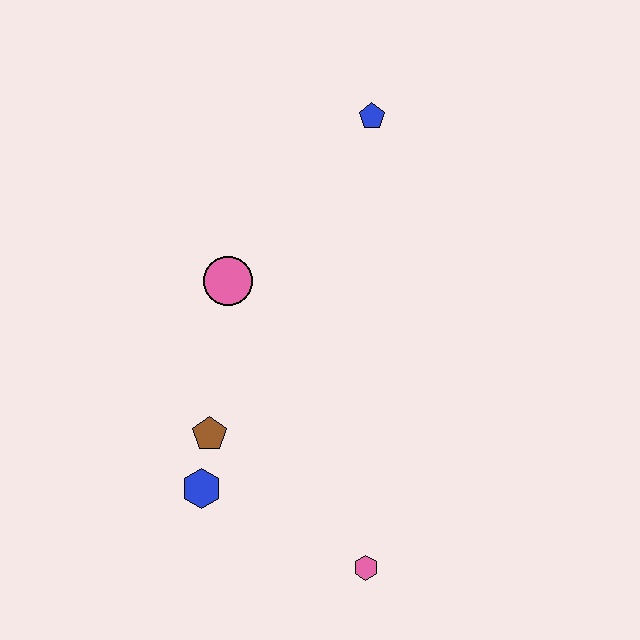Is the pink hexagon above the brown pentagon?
No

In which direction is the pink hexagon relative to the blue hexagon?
The pink hexagon is to the right of the blue hexagon.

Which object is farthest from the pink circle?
The pink hexagon is farthest from the pink circle.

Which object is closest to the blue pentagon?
The pink circle is closest to the blue pentagon.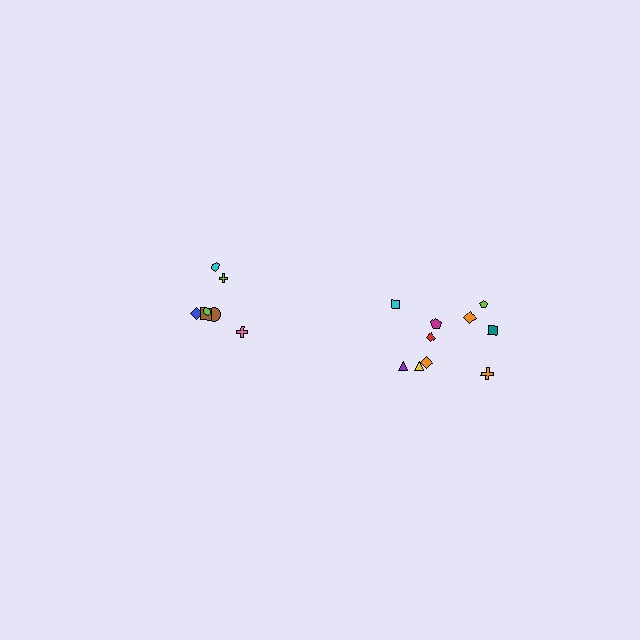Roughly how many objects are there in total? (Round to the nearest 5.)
Roughly 15 objects in total.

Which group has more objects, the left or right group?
The right group.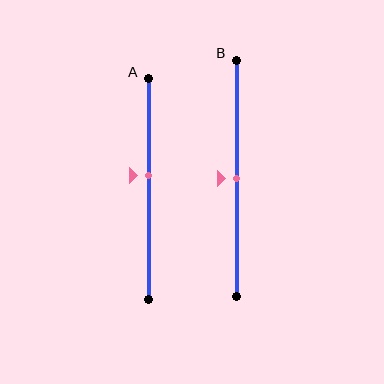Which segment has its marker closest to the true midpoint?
Segment B has its marker closest to the true midpoint.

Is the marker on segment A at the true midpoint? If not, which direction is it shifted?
No, the marker on segment A is shifted upward by about 6% of the segment length.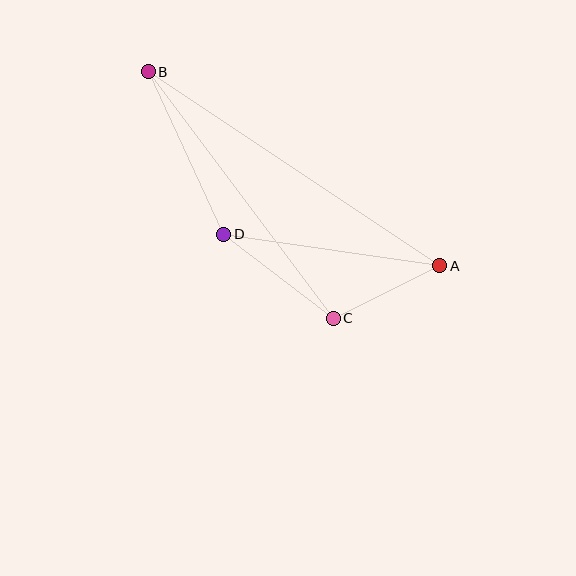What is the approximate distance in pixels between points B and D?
The distance between B and D is approximately 179 pixels.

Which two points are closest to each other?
Points A and C are closest to each other.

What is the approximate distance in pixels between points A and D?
The distance between A and D is approximately 218 pixels.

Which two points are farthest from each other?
Points A and B are farthest from each other.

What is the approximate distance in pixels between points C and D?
The distance between C and D is approximately 138 pixels.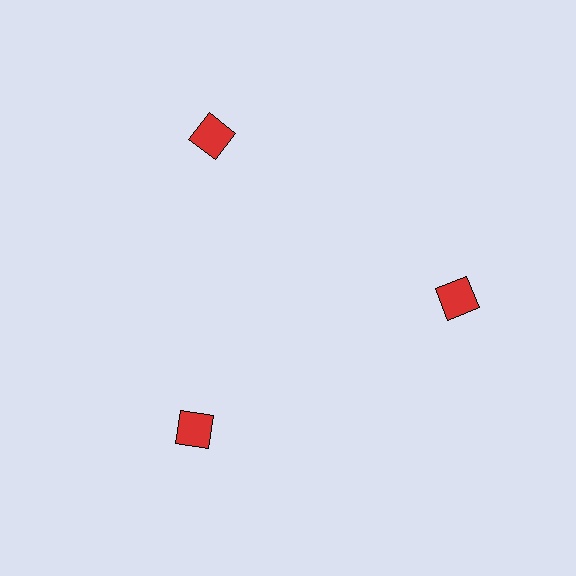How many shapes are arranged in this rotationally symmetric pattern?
There are 3 shapes, arranged in 3 groups of 1.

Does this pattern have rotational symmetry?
Yes, this pattern has 3-fold rotational symmetry. It looks the same after rotating 120 degrees around the center.